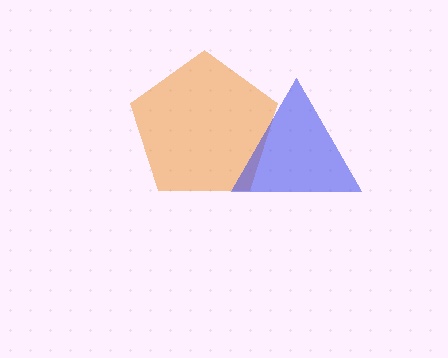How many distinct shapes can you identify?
There are 2 distinct shapes: an orange pentagon, a blue triangle.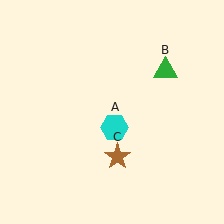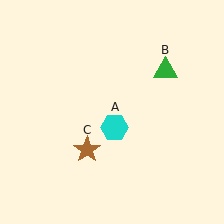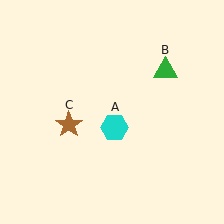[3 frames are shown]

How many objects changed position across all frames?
1 object changed position: brown star (object C).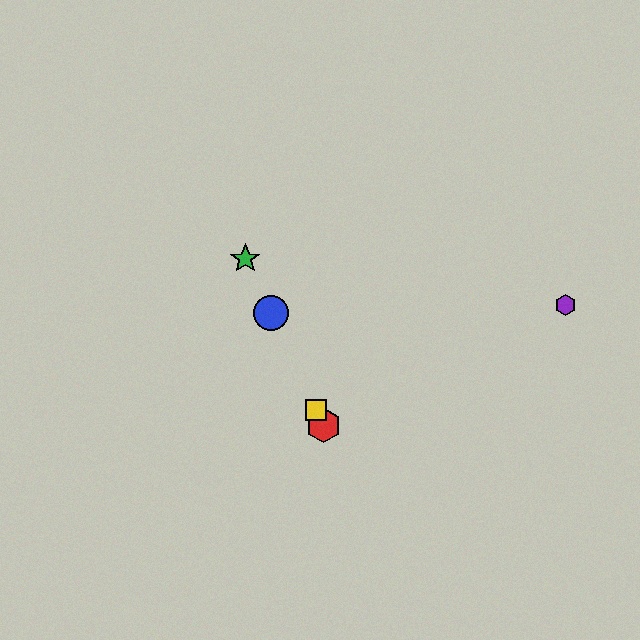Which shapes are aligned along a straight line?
The red hexagon, the blue circle, the green star, the yellow square are aligned along a straight line.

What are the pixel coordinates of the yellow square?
The yellow square is at (316, 410).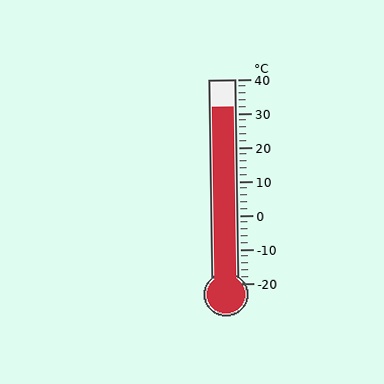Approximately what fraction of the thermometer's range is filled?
The thermometer is filled to approximately 85% of its range.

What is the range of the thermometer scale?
The thermometer scale ranges from -20°C to 40°C.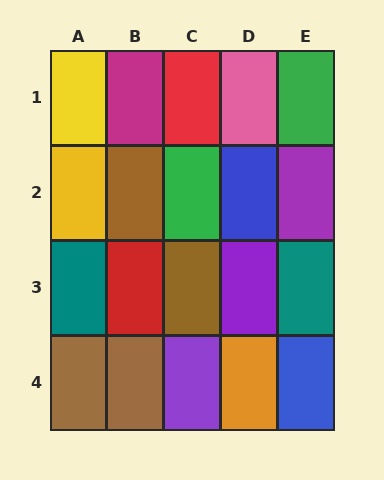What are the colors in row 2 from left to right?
Yellow, brown, green, blue, purple.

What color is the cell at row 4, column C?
Purple.